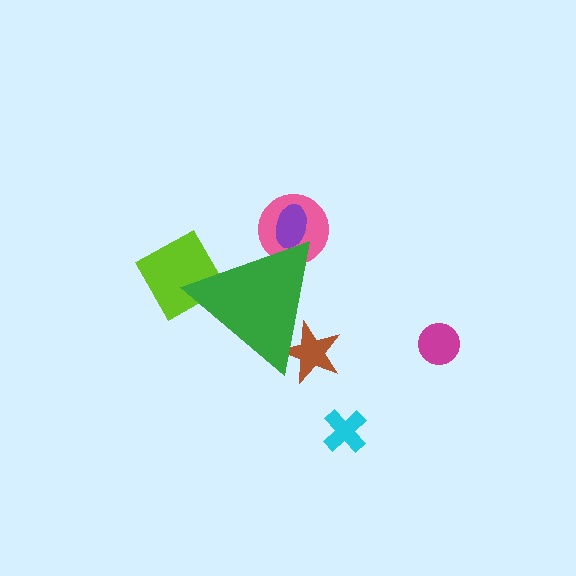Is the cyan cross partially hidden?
No, the cyan cross is fully visible.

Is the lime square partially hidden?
Yes, the lime square is partially hidden behind the green triangle.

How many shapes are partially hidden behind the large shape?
4 shapes are partially hidden.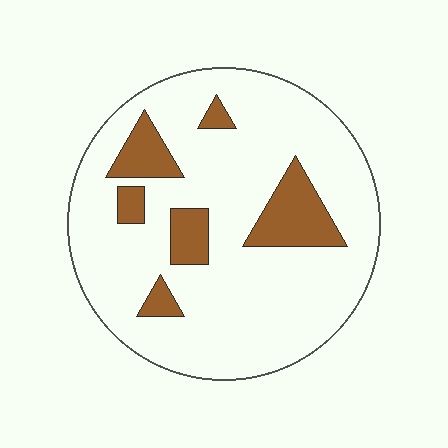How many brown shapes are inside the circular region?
6.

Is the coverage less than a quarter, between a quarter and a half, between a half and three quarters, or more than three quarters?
Less than a quarter.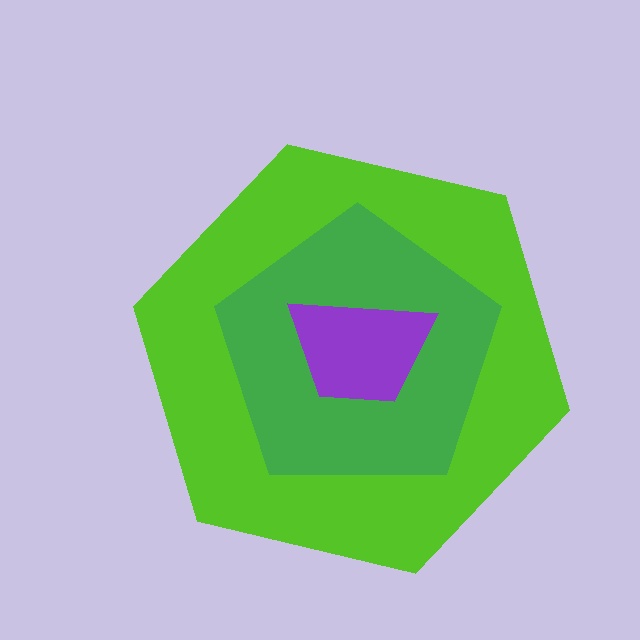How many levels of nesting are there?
3.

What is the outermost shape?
The lime hexagon.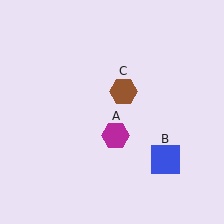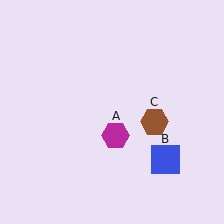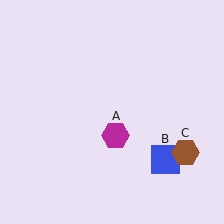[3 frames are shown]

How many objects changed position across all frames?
1 object changed position: brown hexagon (object C).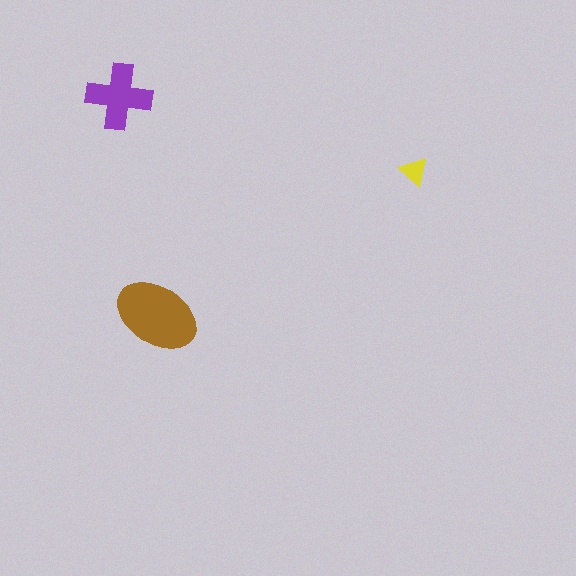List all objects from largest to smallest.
The brown ellipse, the purple cross, the yellow triangle.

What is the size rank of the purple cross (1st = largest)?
2nd.